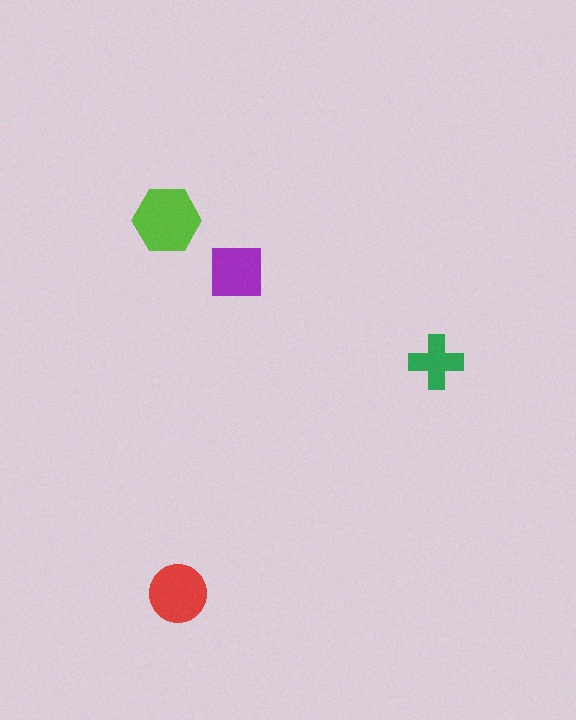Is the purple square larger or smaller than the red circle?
Smaller.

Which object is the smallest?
The green cross.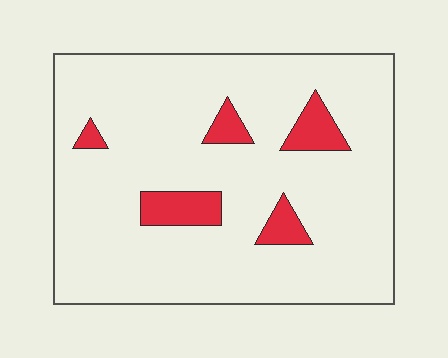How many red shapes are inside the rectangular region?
5.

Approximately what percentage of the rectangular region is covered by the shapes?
Approximately 10%.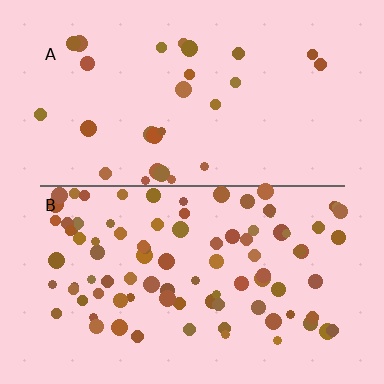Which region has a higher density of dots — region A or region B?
B (the bottom).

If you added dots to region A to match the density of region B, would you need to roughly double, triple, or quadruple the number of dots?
Approximately triple.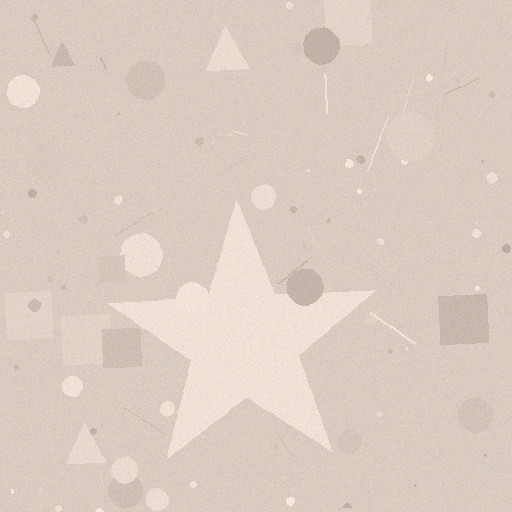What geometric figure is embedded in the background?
A star is embedded in the background.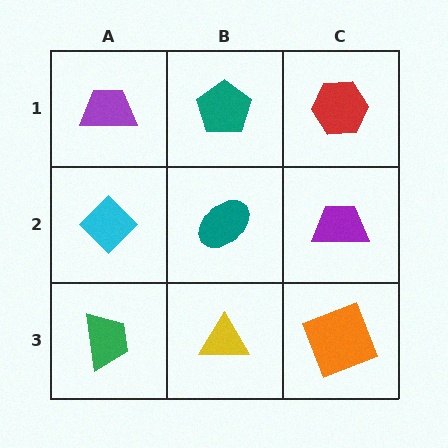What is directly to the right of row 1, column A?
A teal pentagon.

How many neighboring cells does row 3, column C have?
2.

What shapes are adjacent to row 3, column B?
A teal ellipse (row 2, column B), a green trapezoid (row 3, column A), an orange square (row 3, column C).